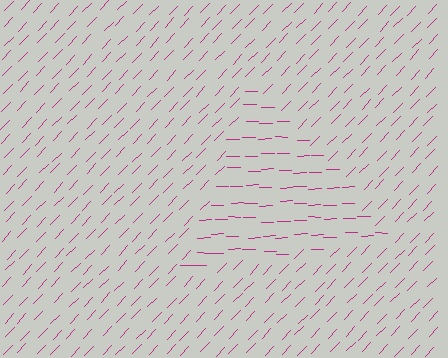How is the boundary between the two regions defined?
The boundary is defined purely by a change in line orientation (approximately 45 degrees difference). All lines are the same color and thickness.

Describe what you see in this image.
The image is filled with small magenta line segments. A triangle region in the image has lines oriented differently from the surrounding lines, creating a visible texture boundary.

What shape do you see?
I see a triangle.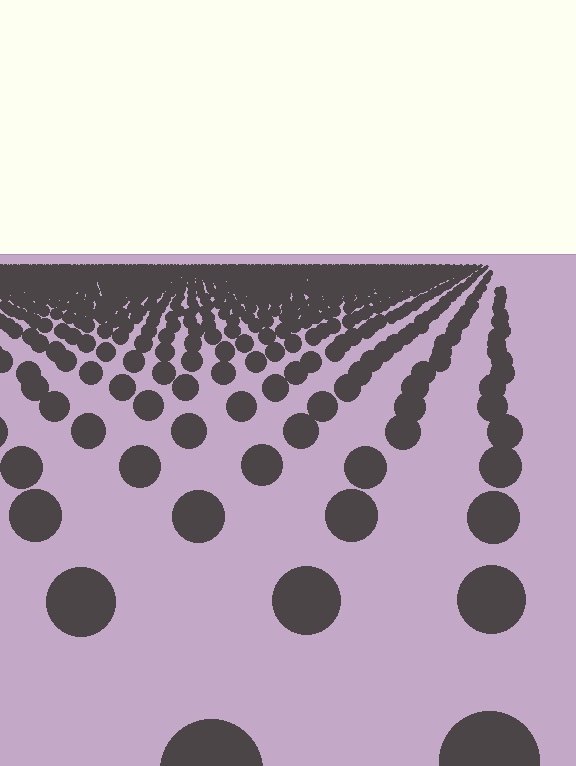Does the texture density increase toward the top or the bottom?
Density increases toward the top.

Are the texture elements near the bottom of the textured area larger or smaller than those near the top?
Larger. Near the bottom, elements are closer to the viewer and appear at a bigger on-screen size.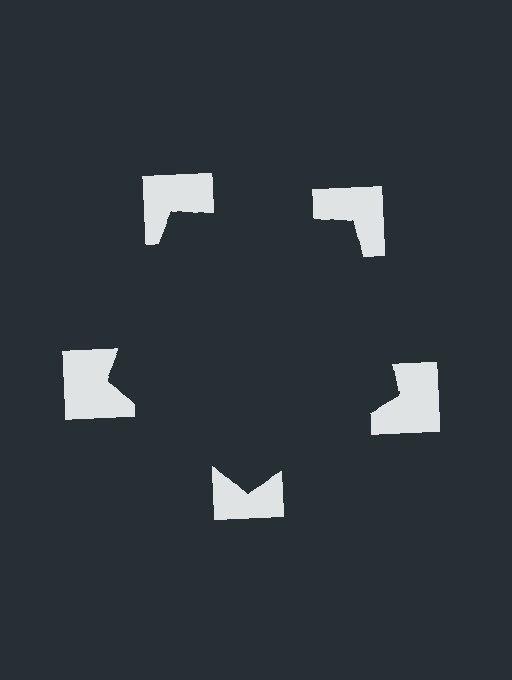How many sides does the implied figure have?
5 sides.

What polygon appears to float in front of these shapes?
An illusory pentagon — its edges are inferred from the aligned wedge cuts in the notched squares, not physically drawn.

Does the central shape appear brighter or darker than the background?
It typically appears slightly darker than the background, even though no actual brightness change is drawn.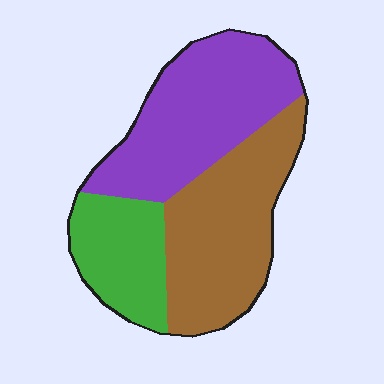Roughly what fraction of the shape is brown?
Brown covers about 40% of the shape.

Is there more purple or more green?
Purple.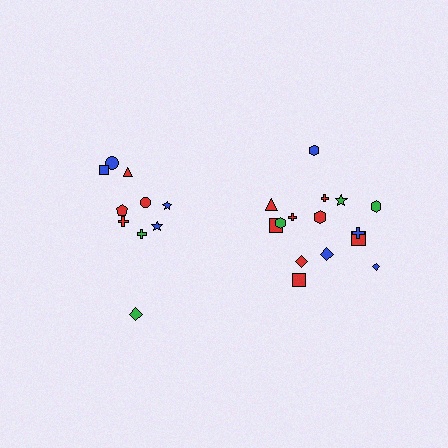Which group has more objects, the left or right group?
The right group.